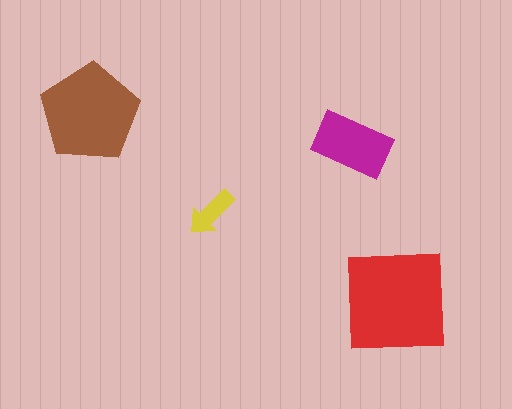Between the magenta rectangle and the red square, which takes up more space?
The red square.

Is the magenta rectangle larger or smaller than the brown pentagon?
Smaller.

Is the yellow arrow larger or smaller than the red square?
Smaller.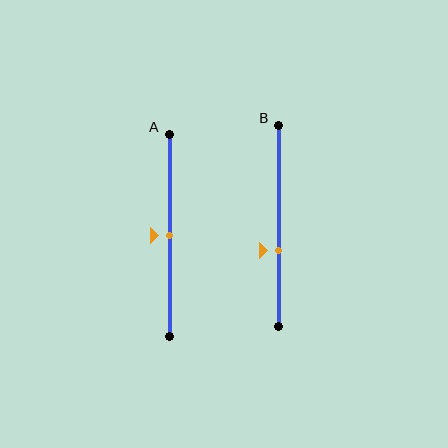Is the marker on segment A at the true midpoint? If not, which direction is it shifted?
Yes, the marker on segment A is at the true midpoint.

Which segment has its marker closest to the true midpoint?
Segment A has its marker closest to the true midpoint.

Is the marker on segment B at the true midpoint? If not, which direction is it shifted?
No, the marker on segment B is shifted downward by about 12% of the segment length.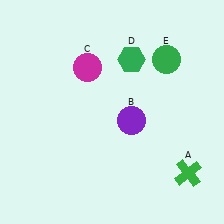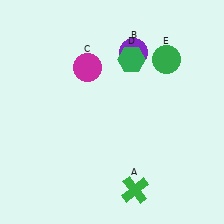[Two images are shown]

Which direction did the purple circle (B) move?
The purple circle (B) moved up.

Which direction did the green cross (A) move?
The green cross (A) moved left.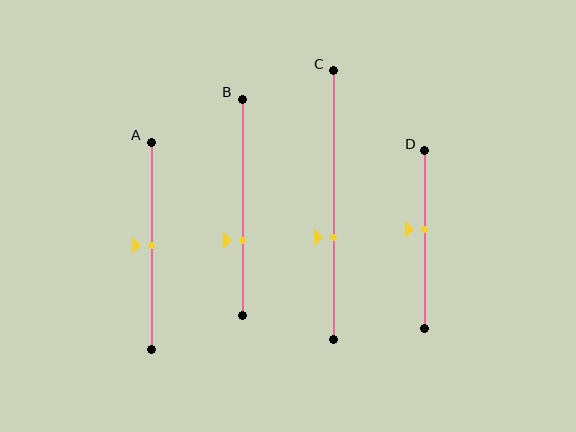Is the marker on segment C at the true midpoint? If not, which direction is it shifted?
No, the marker on segment C is shifted downward by about 12% of the segment length.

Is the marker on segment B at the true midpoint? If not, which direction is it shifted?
No, the marker on segment B is shifted downward by about 16% of the segment length.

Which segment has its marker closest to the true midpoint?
Segment A has its marker closest to the true midpoint.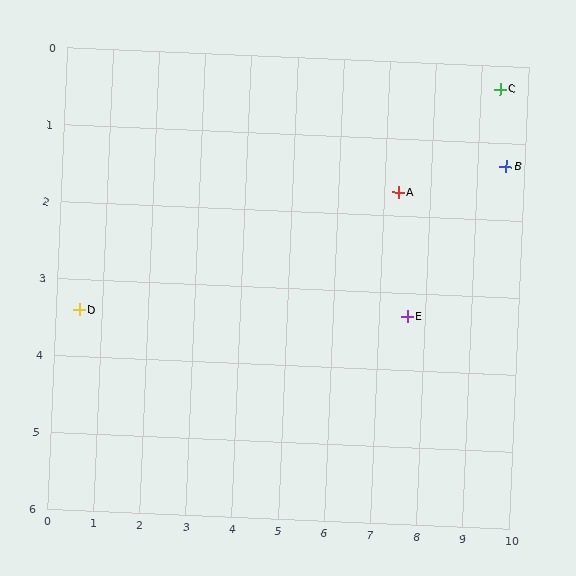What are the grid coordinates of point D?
Point D is at approximately (0.5, 3.4).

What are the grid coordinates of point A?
Point A is at approximately (7.3, 1.7).